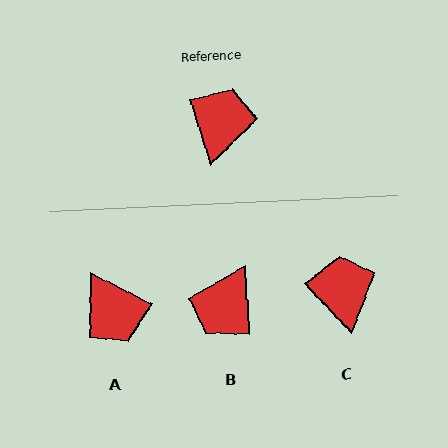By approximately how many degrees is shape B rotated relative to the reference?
Approximately 165 degrees counter-clockwise.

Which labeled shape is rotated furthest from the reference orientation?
B, about 165 degrees away.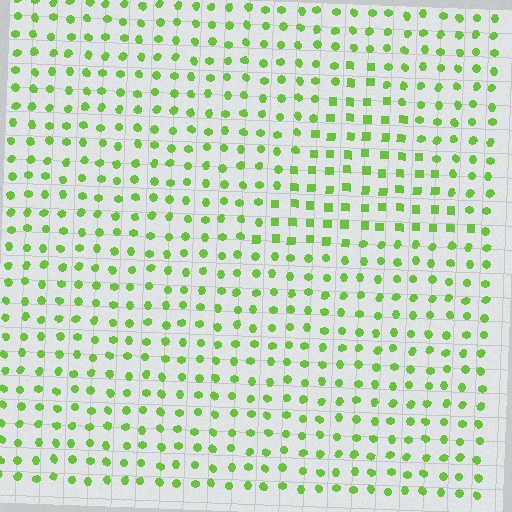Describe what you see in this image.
The image is filled with small lime elements arranged in a uniform grid. A triangle-shaped region contains squares, while the surrounding area contains circles. The boundary is defined purely by the change in element shape.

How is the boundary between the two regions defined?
The boundary is defined by a change in element shape: squares inside vs. circles outside. All elements share the same color and spacing.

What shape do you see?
I see a triangle.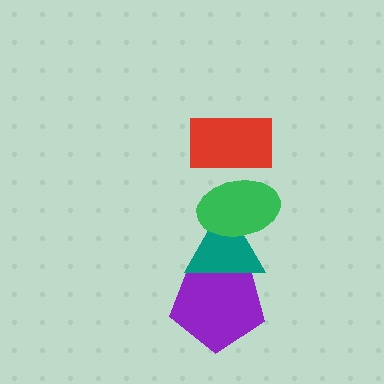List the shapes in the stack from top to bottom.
From top to bottom: the red rectangle, the green ellipse, the teal triangle, the purple pentagon.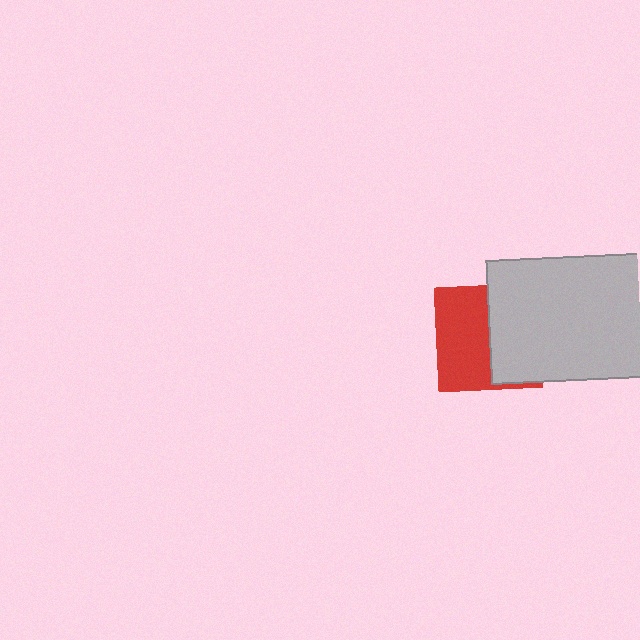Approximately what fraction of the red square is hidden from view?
Roughly 48% of the red square is hidden behind the light gray rectangle.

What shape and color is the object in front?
The object in front is a light gray rectangle.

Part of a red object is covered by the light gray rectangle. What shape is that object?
It is a square.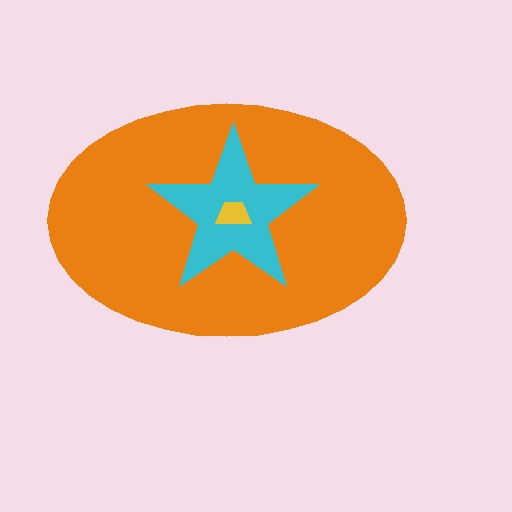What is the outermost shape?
The orange ellipse.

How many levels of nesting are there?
3.